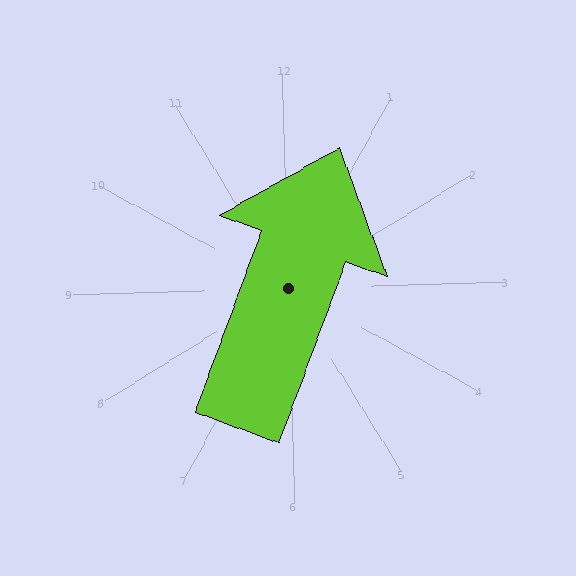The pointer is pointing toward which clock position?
Roughly 1 o'clock.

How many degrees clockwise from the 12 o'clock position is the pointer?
Approximately 22 degrees.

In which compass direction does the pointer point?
North.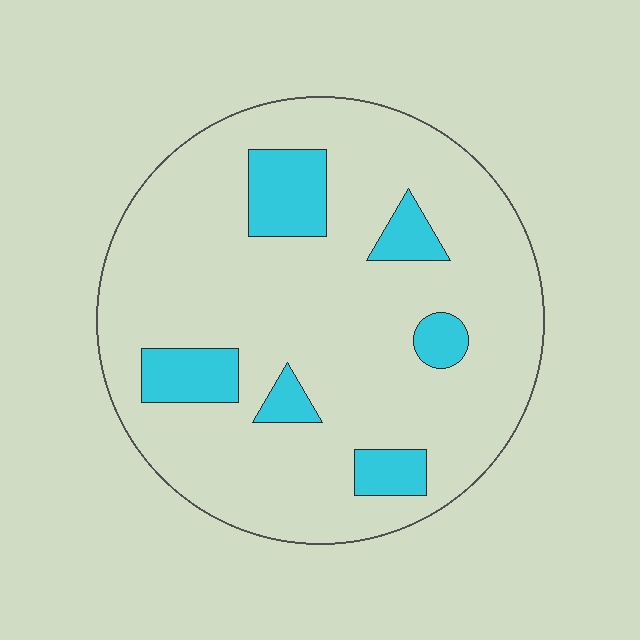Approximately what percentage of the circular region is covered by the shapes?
Approximately 15%.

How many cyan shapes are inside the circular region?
6.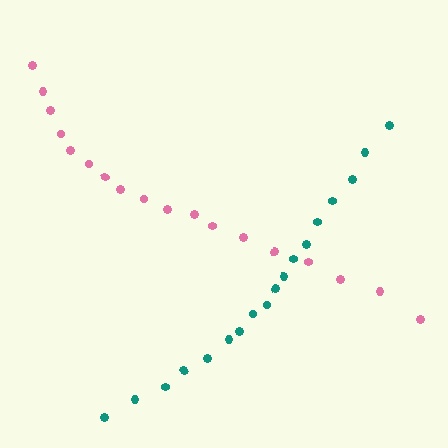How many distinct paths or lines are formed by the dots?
There are 2 distinct paths.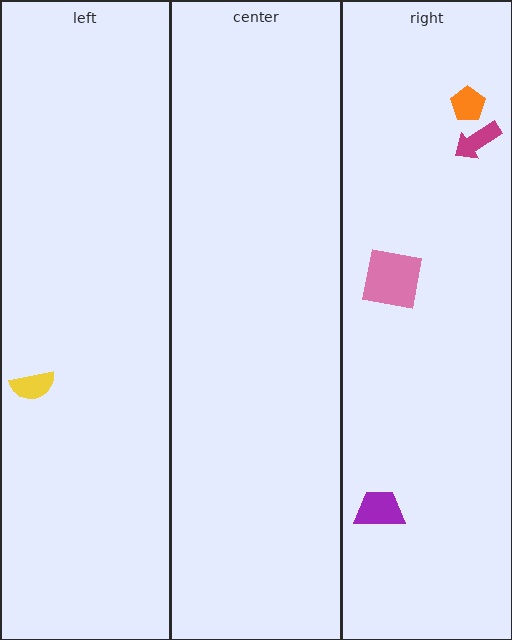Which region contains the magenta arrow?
The right region.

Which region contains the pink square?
The right region.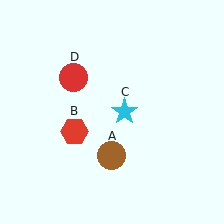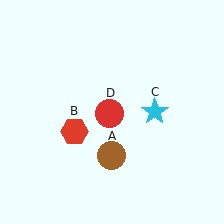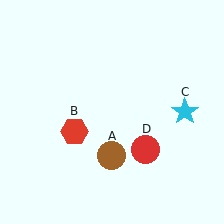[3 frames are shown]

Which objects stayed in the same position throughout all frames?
Brown circle (object A) and red hexagon (object B) remained stationary.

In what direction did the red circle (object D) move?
The red circle (object D) moved down and to the right.